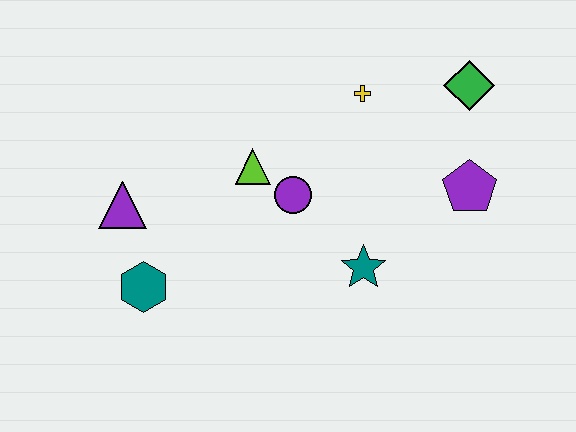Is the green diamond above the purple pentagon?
Yes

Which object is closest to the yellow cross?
The green diamond is closest to the yellow cross.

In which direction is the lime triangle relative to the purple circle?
The lime triangle is to the left of the purple circle.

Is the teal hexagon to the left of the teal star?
Yes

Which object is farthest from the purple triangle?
The green diamond is farthest from the purple triangle.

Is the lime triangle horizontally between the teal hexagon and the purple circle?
Yes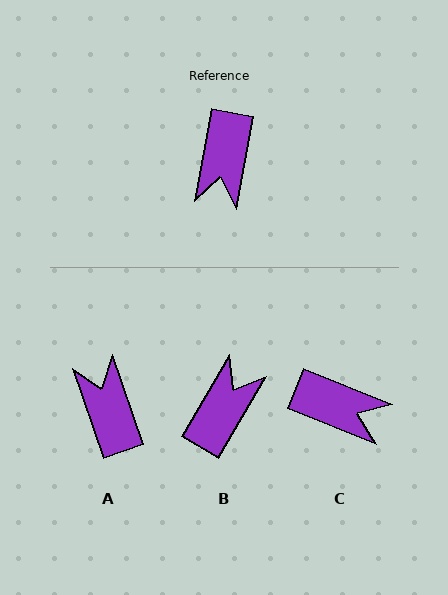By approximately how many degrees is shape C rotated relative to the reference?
Approximately 79 degrees counter-clockwise.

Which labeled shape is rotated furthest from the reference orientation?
B, about 161 degrees away.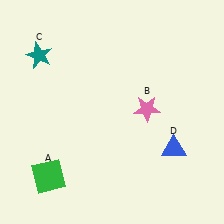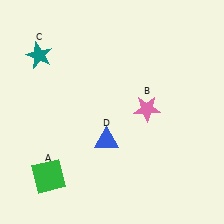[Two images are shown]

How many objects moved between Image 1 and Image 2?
1 object moved between the two images.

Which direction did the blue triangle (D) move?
The blue triangle (D) moved left.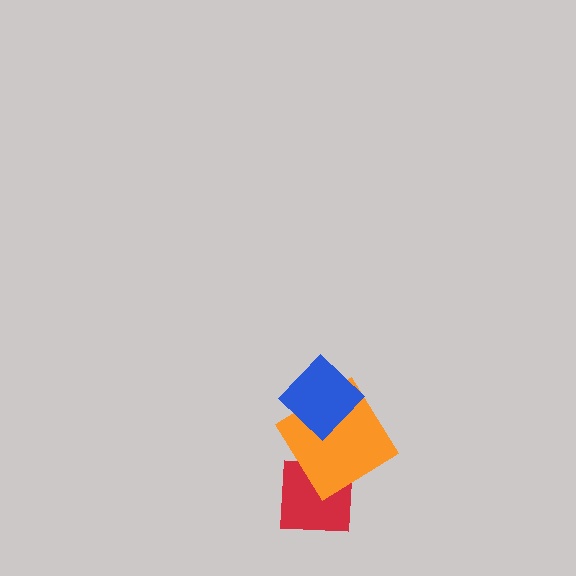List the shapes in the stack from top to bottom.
From top to bottom: the blue diamond, the orange diamond, the red square.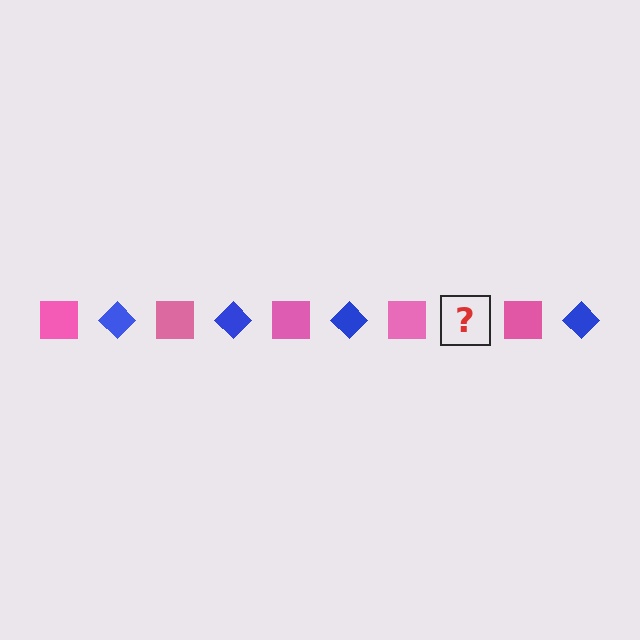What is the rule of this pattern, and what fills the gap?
The rule is that the pattern alternates between pink square and blue diamond. The gap should be filled with a blue diamond.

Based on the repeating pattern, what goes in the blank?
The blank should be a blue diamond.